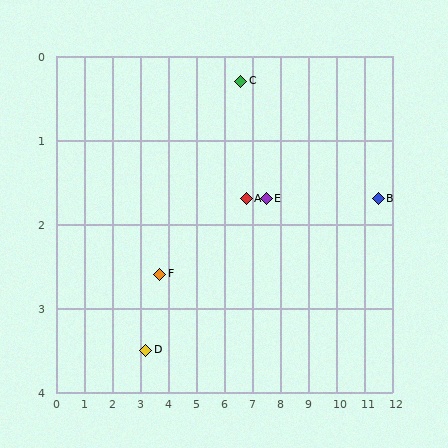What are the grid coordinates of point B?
Point B is at approximately (11.5, 1.7).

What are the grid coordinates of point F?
Point F is at approximately (3.7, 2.6).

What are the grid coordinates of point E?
Point E is at approximately (7.5, 1.7).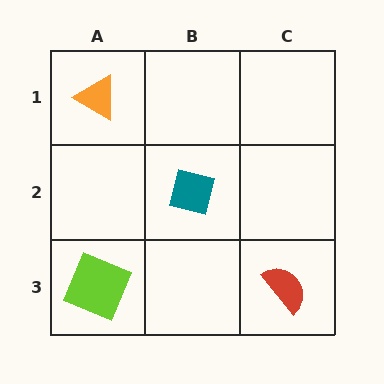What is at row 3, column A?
A lime square.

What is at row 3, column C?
A red semicircle.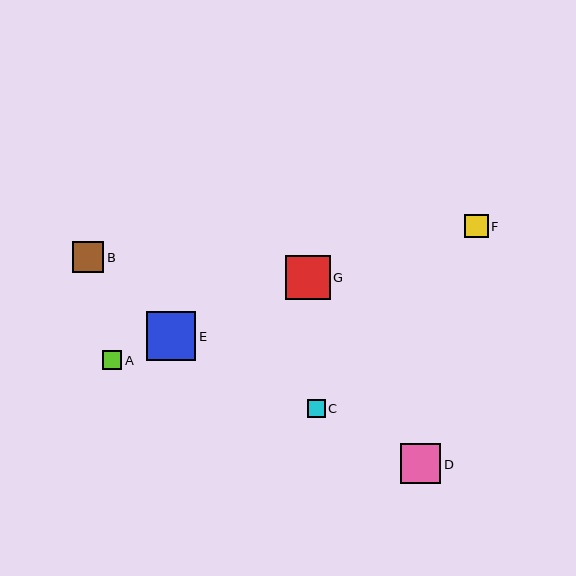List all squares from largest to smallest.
From largest to smallest: E, G, D, B, F, A, C.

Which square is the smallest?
Square C is the smallest with a size of approximately 18 pixels.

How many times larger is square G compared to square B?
Square G is approximately 1.4 times the size of square B.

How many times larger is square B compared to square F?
Square B is approximately 1.3 times the size of square F.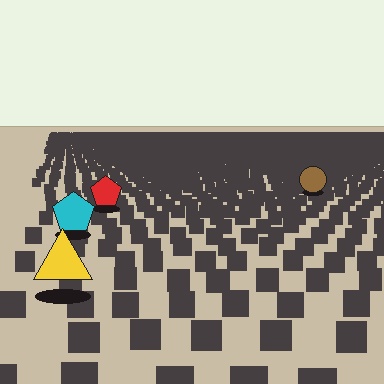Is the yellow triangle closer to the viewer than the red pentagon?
Yes. The yellow triangle is closer — you can tell from the texture gradient: the ground texture is coarser near it.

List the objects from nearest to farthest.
From nearest to farthest: the yellow triangle, the cyan pentagon, the red pentagon, the brown circle.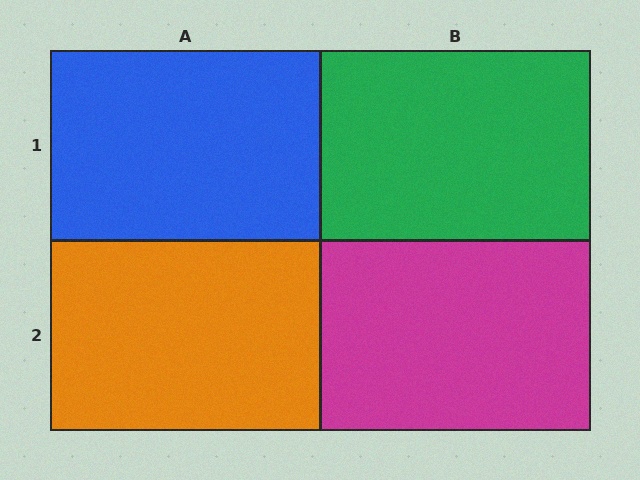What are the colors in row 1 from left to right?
Blue, green.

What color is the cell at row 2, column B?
Magenta.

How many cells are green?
1 cell is green.